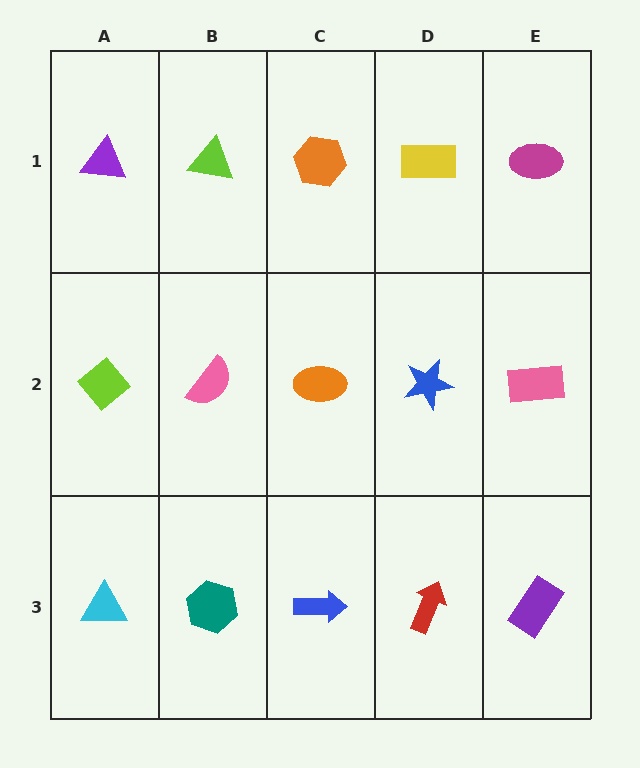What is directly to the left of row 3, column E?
A red arrow.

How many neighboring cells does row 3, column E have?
2.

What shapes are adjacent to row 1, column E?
A pink rectangle (row 2, column E), a yellow rectangle (row 1, column D).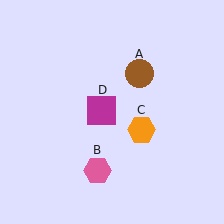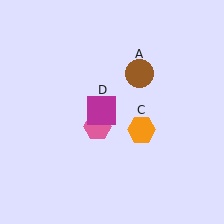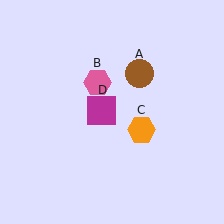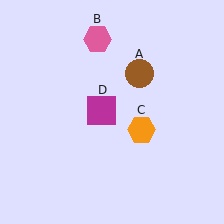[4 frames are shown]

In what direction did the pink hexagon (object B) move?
The pink hexagon (object B) moved up.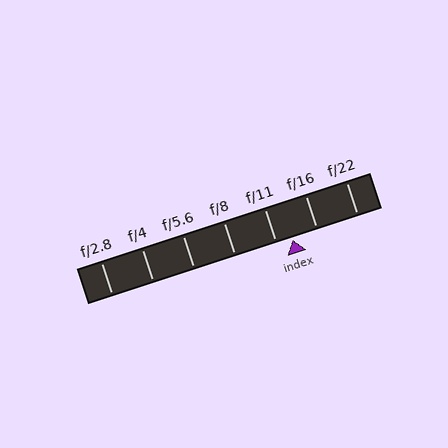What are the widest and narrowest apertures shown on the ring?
The widest aperture shown is f/2.8 and the narrowest is f/22.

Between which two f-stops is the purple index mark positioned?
The index mark is between f/11 and f/16.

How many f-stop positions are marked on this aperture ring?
There are 7 f-stop positions marked.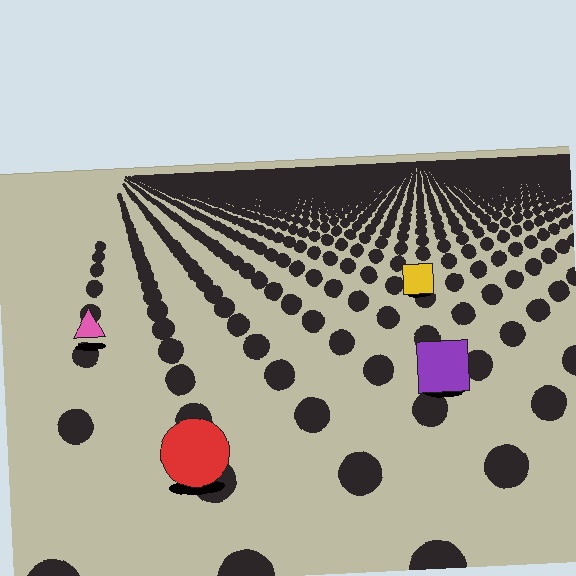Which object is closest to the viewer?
The red circle is closest. The texture marks near it are larger and more spread out.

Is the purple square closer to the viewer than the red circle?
No. The red circle is closer — you can tell from the texture gradient: the ground texture is coarser near it.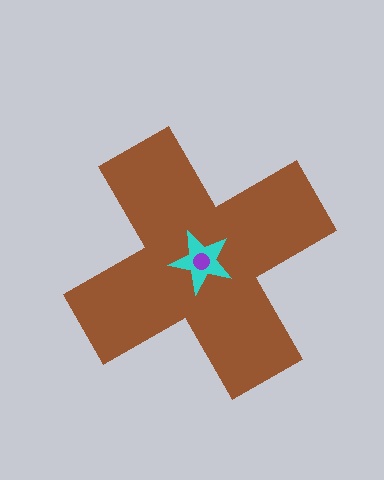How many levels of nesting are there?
3.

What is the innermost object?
The purple circle.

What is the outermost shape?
The brown cross.